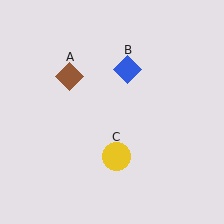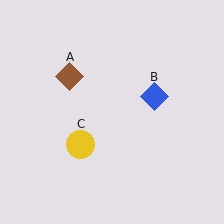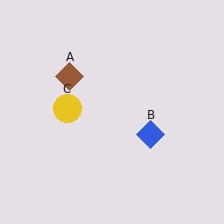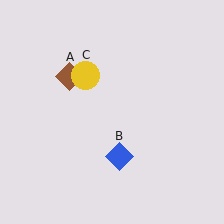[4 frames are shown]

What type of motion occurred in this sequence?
The blue diamond (object B), yellow circle (object C) rotated clockwise around the center of the scene.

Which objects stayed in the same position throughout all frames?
Brown diamond (object A) remained stationary.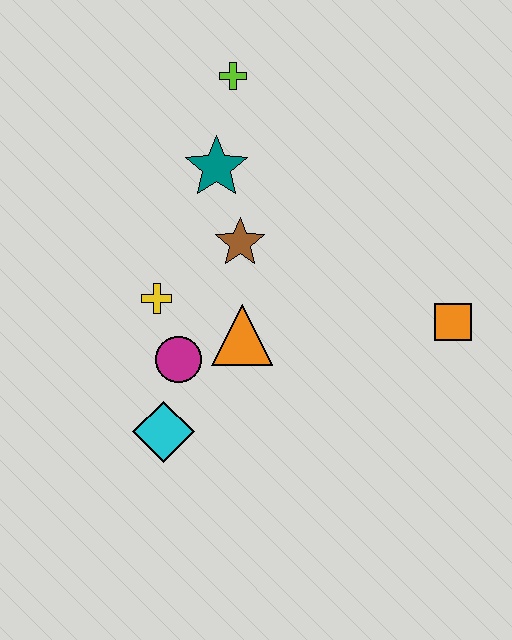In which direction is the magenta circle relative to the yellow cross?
The magenta circle is below the yellow cross.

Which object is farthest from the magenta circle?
The lime cross is farthest from the magenta circle.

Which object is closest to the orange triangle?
The magenta circle is closest to the orange triangle.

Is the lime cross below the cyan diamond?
No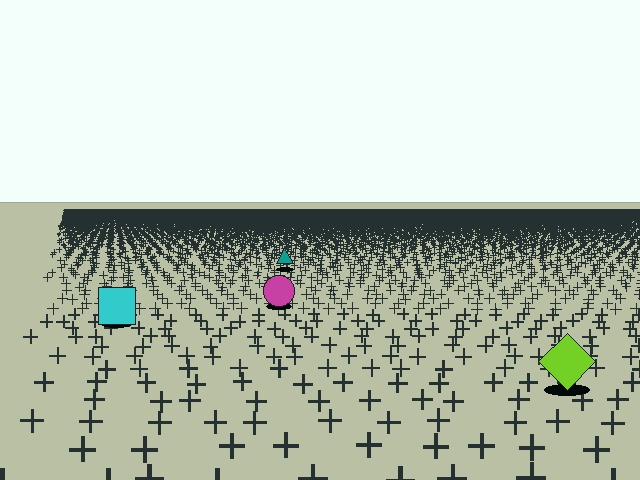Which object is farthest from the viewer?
The teal triangle is farthest from the viewer. It appears smaller and the ground texture around it is denser.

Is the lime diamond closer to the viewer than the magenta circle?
Yes. The lime diamond is closer — you can tell from the texture gradient: the ground texture is coarser near it.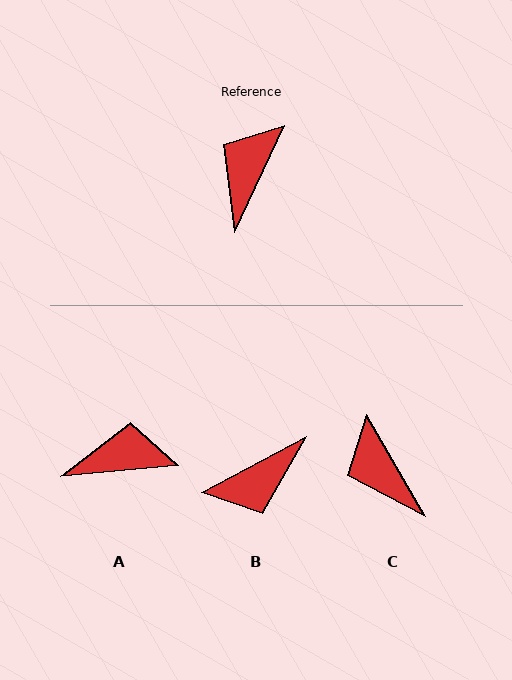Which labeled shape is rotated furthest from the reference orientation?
B, about 143 degrees away.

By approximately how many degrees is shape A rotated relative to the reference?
Approximately 60 degrees clockwise.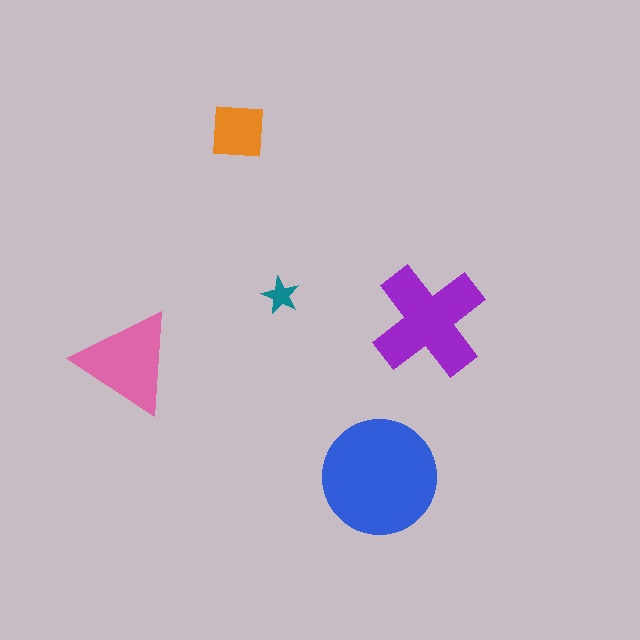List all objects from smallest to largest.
The teal star, the orange square, the pink triangle, the purple cross, the blue circle.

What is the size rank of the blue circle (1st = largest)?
1st.